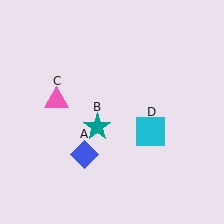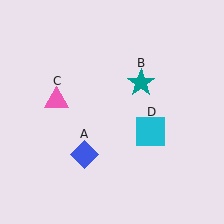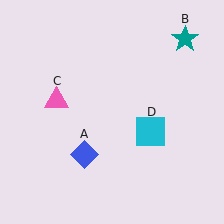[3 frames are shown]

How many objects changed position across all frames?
1 object changed position: teal star (object B).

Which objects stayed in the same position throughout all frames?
Blue diamond (object A) and pink triangle (object C) and cyan square (object D) remained stationary.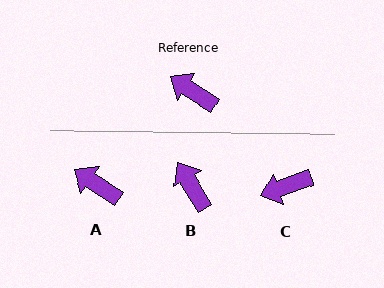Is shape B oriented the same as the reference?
No, it is off by about 26 degrees.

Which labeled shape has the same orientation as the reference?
A.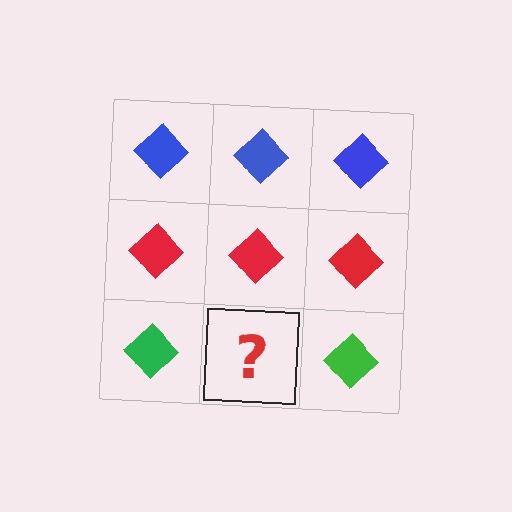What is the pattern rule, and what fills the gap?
The rule is that each row has a consistent color. The gap should be filled with a green diamond.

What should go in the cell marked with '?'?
The missing cell should contain a green diamond.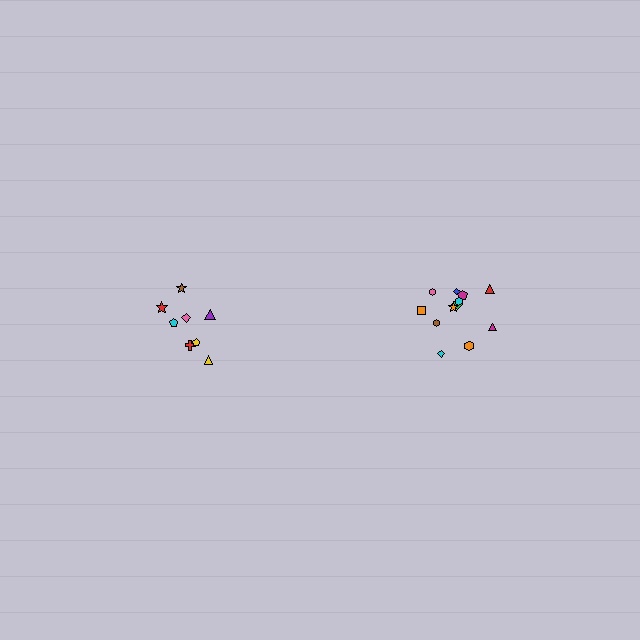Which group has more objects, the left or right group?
The right group.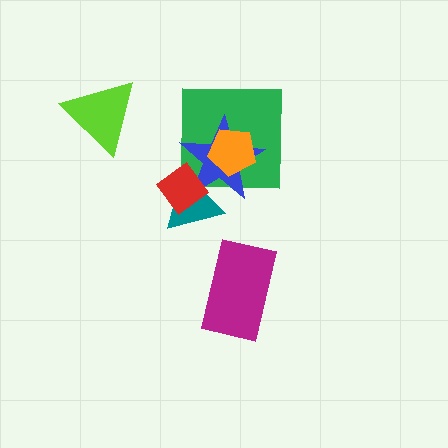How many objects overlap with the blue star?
4 objects overlap with the blue star.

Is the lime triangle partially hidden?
No, no other shape covers it.